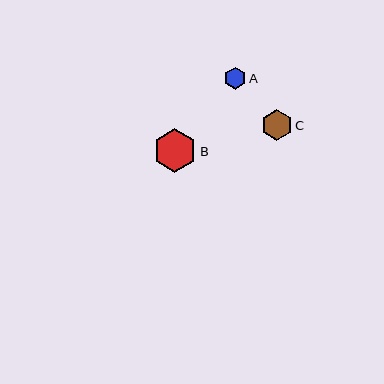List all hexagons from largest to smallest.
From largest to smallest: B, C, A.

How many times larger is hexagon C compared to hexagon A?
Hexagon C is approximately 1.4 times the size of hexagon A.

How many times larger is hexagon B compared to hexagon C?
Hexagon B is approximately 1.4 times the size of hexagon C.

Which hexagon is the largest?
Hexagon B is the largest with a size of approximately 44 pixels.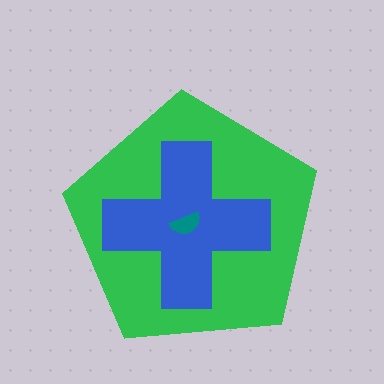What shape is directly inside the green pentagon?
The blue cross.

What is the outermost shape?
The green pentagon.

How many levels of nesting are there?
3.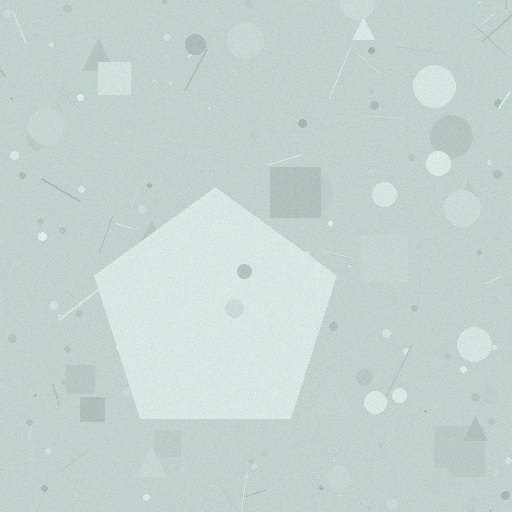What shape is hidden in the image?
A pentagon is hidden in the image.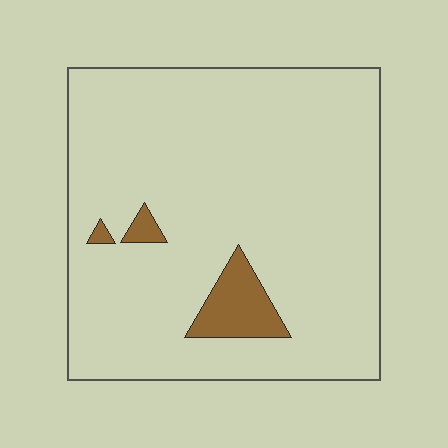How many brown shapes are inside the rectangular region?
3.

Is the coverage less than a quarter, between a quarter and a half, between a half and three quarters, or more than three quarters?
Less than a quarter.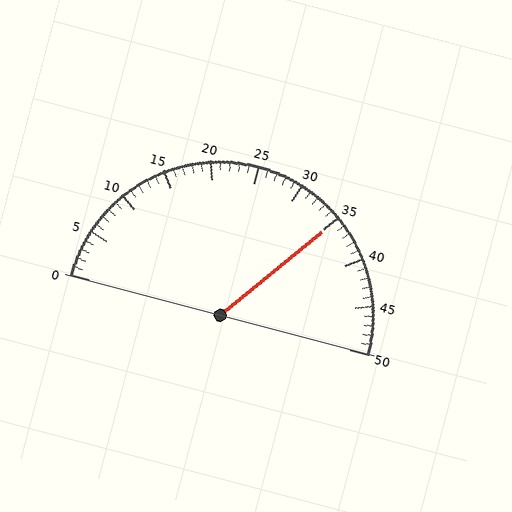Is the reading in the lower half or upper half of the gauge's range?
The reading is in the upper half of the range (0 to 50).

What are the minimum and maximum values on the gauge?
The gauge ranges from 0 to 50.